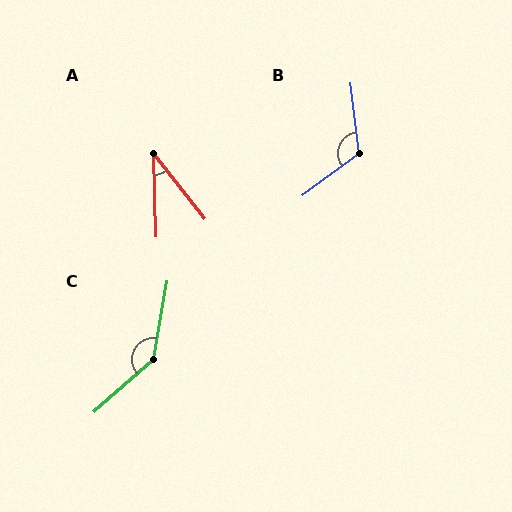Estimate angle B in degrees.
Approximately 120 degrees.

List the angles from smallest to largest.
A (36°), B (120°), C (141°).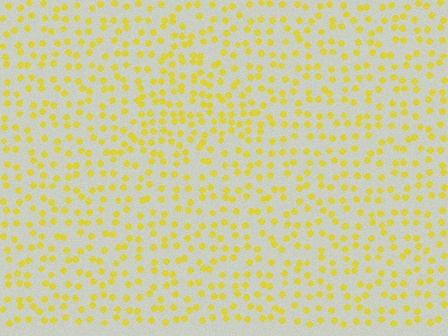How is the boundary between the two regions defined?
The boundary is defined by a change in element density (approximately 1.5x ratio). All elements are the same color, size, and shape.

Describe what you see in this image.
The image contains small yellow elements arranged at two different densities. A triangle-shaped region is visible where the elements are more densely packed than the surrounding area.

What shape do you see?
I see a triangle.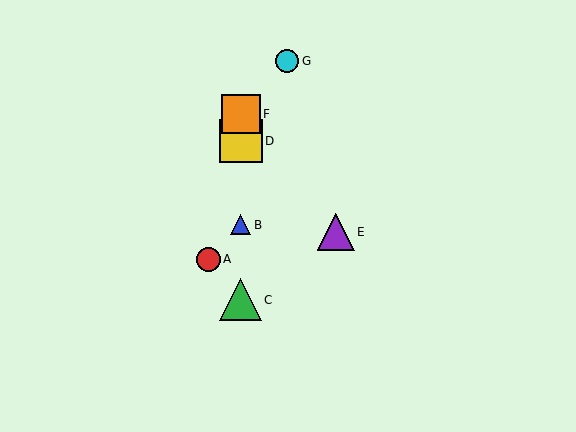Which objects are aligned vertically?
Objects B, C, D, F are aligned vertically.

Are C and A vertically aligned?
No, C is at x≈241 and A is at x≈208.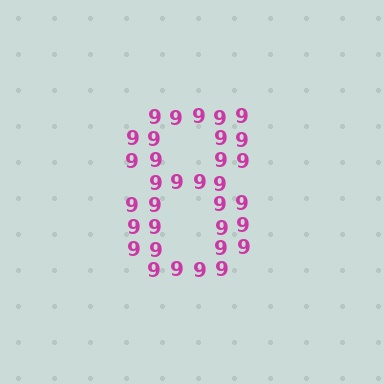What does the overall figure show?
The overall figure shows the digit 8.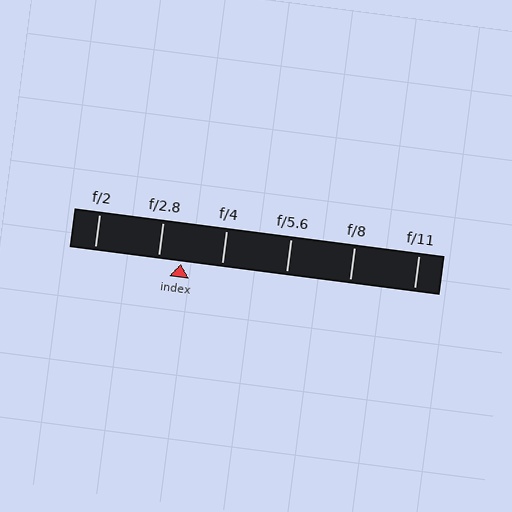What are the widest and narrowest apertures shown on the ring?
The widest aperture shown is f/2 and the narrowest is f/11.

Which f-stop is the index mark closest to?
The index mark is closest to f/2.8.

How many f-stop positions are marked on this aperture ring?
There are 6 f-stop positions marked.